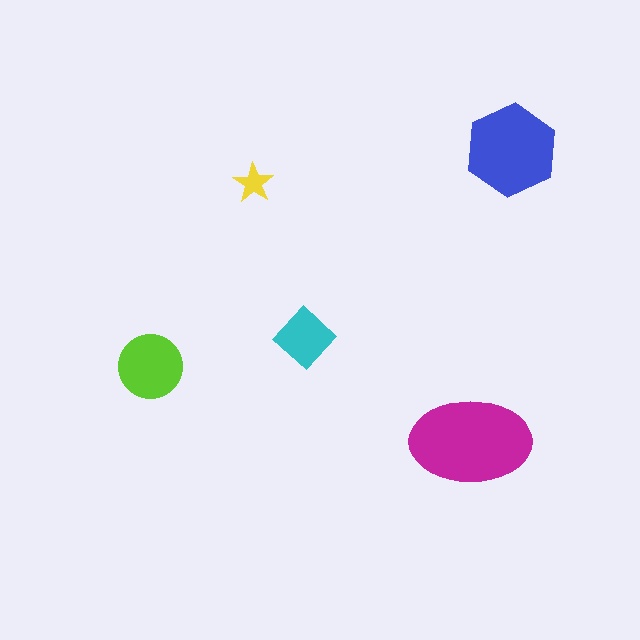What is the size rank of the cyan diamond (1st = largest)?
4th.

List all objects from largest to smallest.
The magenta ellipse, the blue hexagon, the lime circle, the cyan diamond, the yellow star.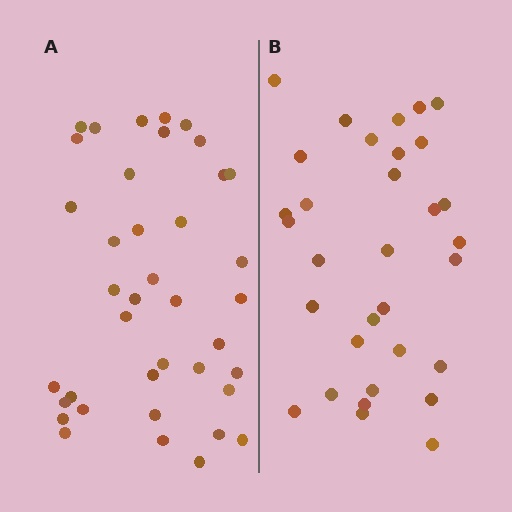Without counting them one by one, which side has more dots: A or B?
Region A (the left region) has more dots.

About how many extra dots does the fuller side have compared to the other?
Region A has roughly 8 or so more dots than region B.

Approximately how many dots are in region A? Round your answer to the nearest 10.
About 40 dots. (The exact count is 39, which rounds to 40.)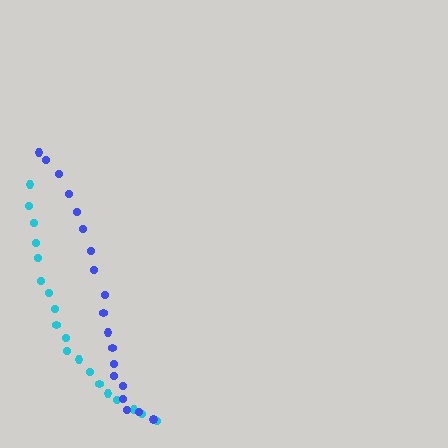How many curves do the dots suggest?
There are 2 distinct paths.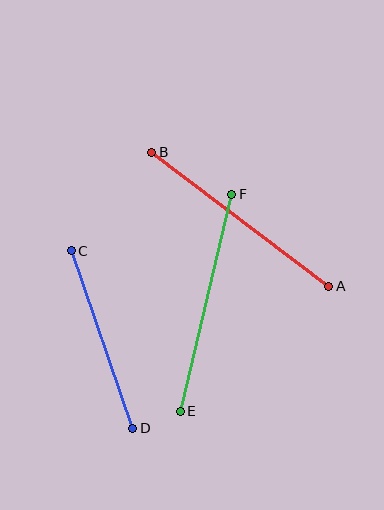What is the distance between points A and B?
The distance is approximately 222 pixels.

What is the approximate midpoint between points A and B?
The midpoint is at approximately (240, 219) pixels.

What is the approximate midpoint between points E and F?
The midpoint is at approximately (206, 303) pixels.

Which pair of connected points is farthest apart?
Points E and F are farthest apart.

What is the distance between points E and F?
The distance is approximately 223 pixels.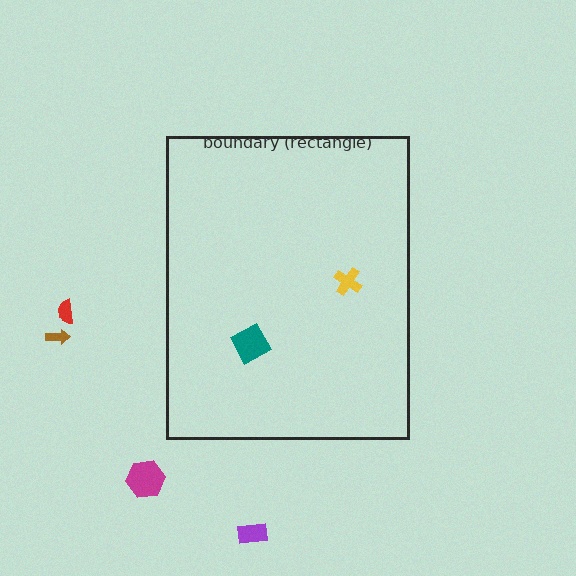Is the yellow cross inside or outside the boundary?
Inside.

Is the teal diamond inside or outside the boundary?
Inside.